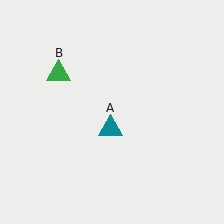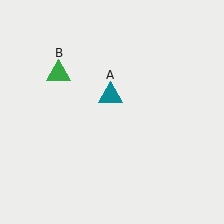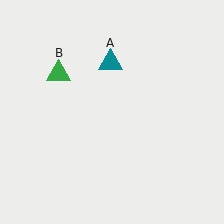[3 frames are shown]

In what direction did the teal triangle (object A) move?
The teal triangle (object A) moved up.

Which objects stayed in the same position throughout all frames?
Green triangle (object B) remained stationary.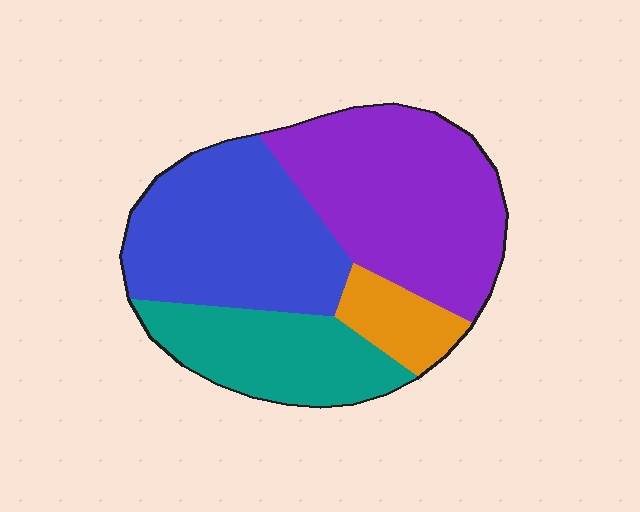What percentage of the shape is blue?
Blue takes up between a sixth and a third of the shape.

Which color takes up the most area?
Purple, at roughly 35%.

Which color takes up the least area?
Orange, at roughly 10%.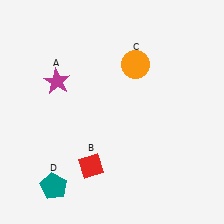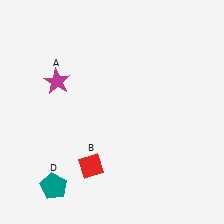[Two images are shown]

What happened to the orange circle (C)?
The orange circle (C) was removed in Image 2. It was in the top-right area of Image 1.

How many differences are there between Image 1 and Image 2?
There is 1 difference between the two images.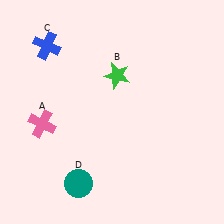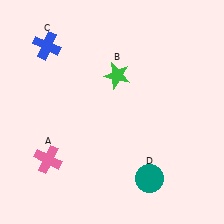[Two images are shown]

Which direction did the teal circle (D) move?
The teal circle (D) moved right.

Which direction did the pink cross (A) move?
The pink cross (A) moved down.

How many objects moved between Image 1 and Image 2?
2 objects moved between the two images.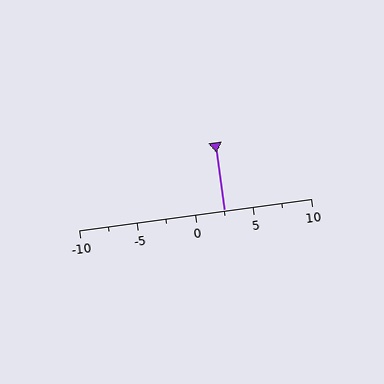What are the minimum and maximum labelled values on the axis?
The axis runs from -10 to 10.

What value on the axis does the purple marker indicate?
The marker indicates approximately 2.5.